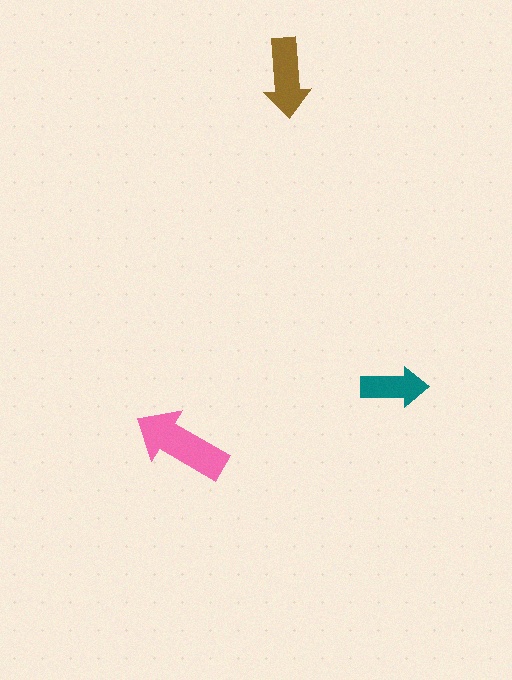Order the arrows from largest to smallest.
the pink one, the brown one, the teal one.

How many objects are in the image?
There are 3 objects in the image.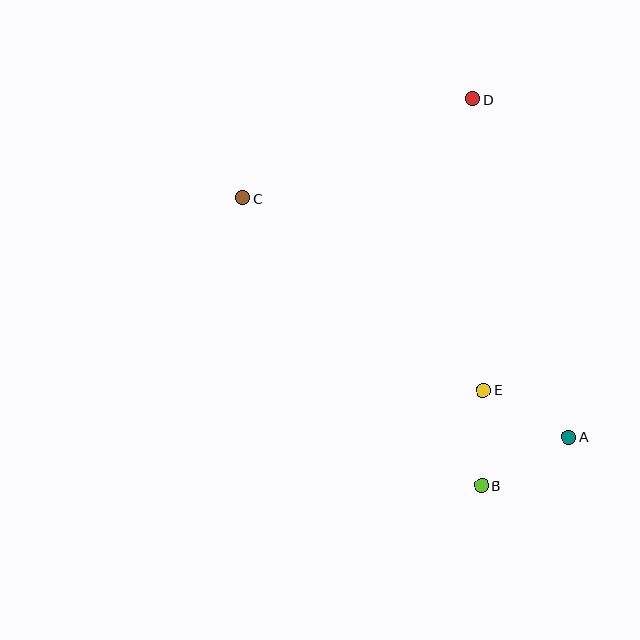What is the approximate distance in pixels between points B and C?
The distance between B and C is approximately 374 pixels.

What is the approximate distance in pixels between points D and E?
The distance between D and E is approximately 291 pixels.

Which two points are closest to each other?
Points B and E are closest to each other.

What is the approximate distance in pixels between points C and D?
The distance between C and D is approximately 250 pixels.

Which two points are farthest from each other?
Points A and C are farthest from each other.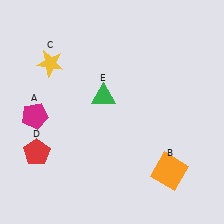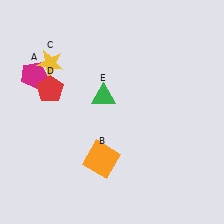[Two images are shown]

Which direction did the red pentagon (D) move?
The red pentagon (D) moved up.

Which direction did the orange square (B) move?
The orange square (B) moved left.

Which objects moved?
The objects that moved are: the magenta pentagon (A), the orange square (B), the red pentagon (D).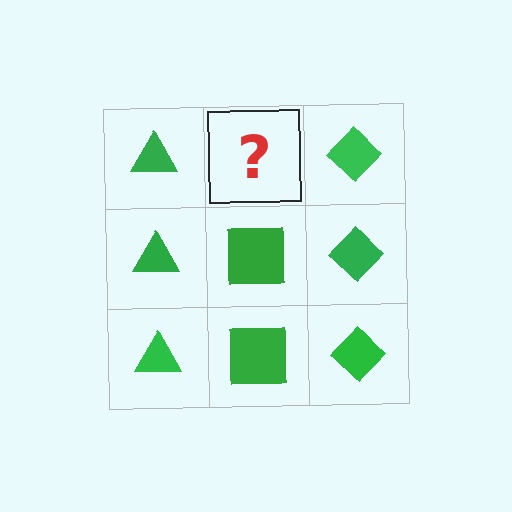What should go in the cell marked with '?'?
The missing cell should contain a green square.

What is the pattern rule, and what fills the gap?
The rule is that each column has a consistent shape. The gap should be filled with a green square.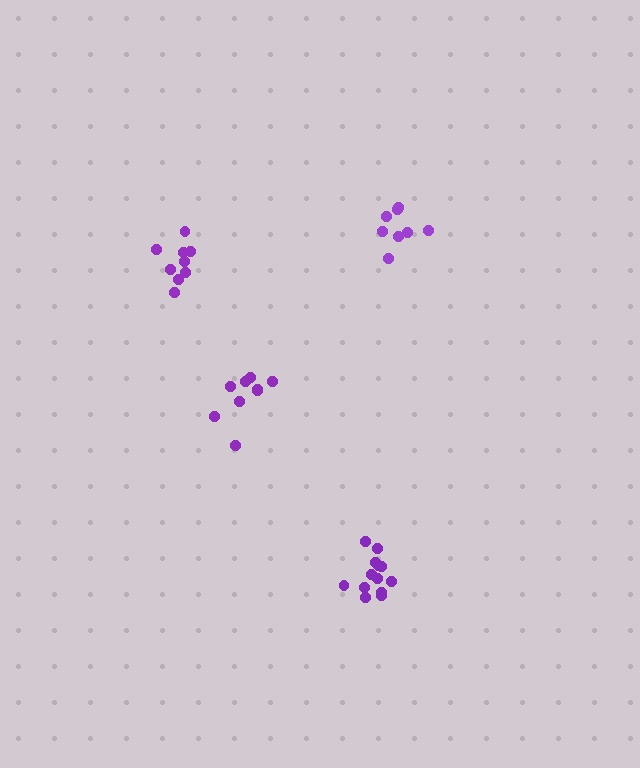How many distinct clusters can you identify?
There are 4 distinct clusters.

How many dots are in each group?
Group 1: 9 dots, Group 2: 9 dots, Group 3: 8 dots, Group 4: 13 dots (39 total).